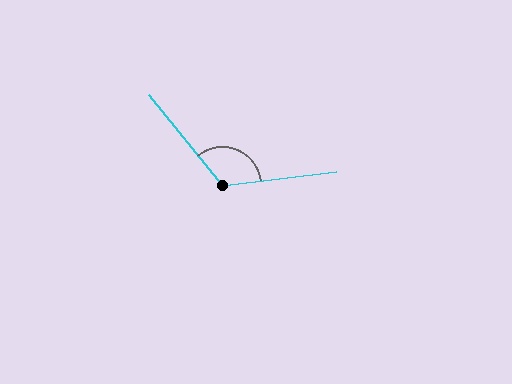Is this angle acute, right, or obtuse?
It is obtuse.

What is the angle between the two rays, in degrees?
Approximately 122 degrees.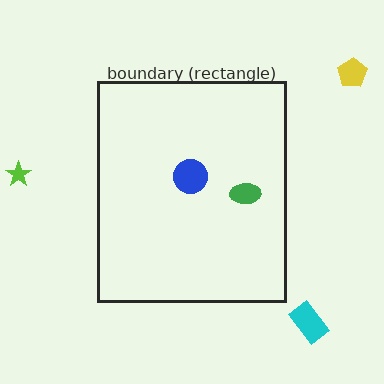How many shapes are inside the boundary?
2 inside, 3 outside.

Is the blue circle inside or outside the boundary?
Inside.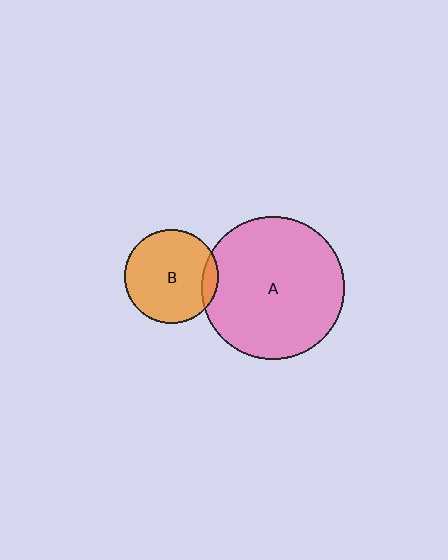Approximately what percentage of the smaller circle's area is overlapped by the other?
Approximately 10%.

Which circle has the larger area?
Circle A (pink).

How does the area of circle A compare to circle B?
Approximately 2.3 times.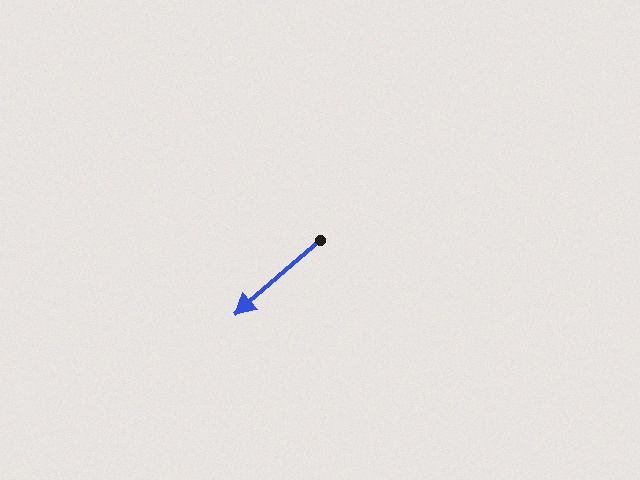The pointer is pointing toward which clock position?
Roughly 8 o'clock.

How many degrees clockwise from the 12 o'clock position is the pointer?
Approximately 229 degrees.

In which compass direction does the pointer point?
Southwest.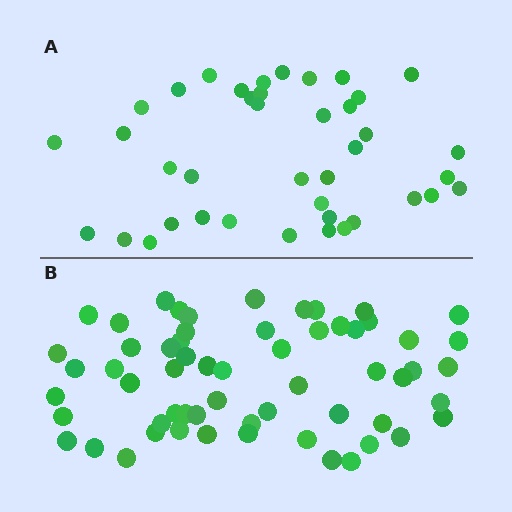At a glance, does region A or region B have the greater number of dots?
Region B (the bottom region) has more dots.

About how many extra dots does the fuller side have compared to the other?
Region B has approximately 20 more dots than region A.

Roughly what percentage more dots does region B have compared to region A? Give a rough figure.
About 50% more.